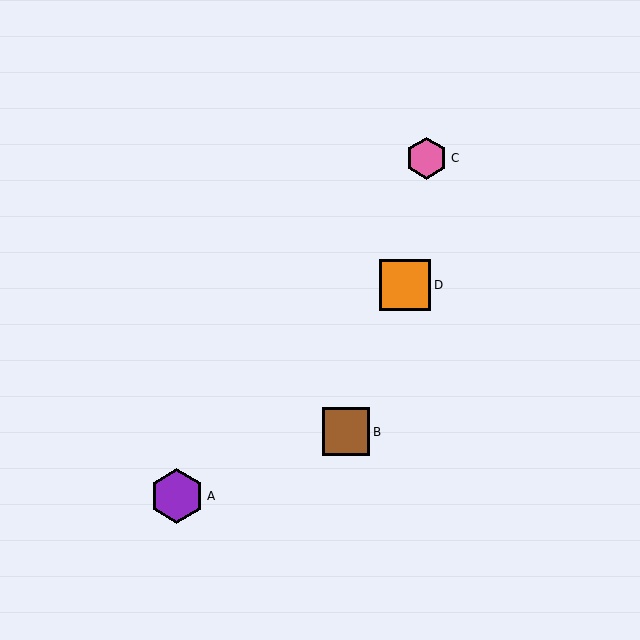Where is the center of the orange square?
The center of the orange square is at (405, 285).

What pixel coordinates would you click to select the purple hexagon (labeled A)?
Click at (177, 496) to select the purple hexagon A.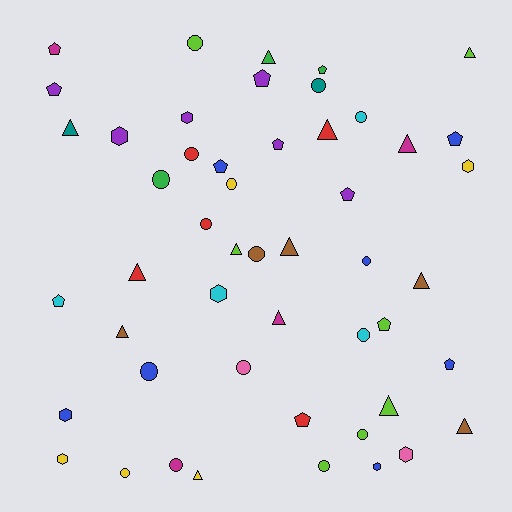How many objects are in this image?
There are 50 objects.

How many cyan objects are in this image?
There are 4 cyan objects.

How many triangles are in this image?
There are 14 triangles.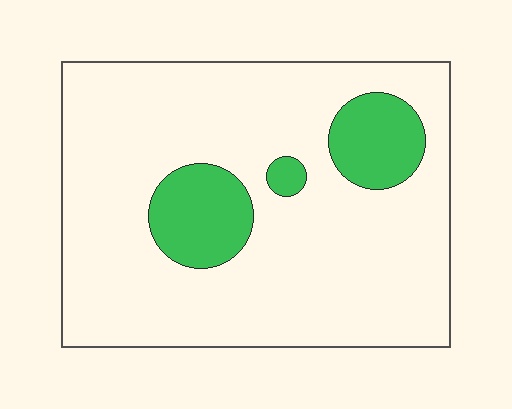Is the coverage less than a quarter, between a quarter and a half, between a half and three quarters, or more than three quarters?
Less than a quarter.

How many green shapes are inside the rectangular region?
3.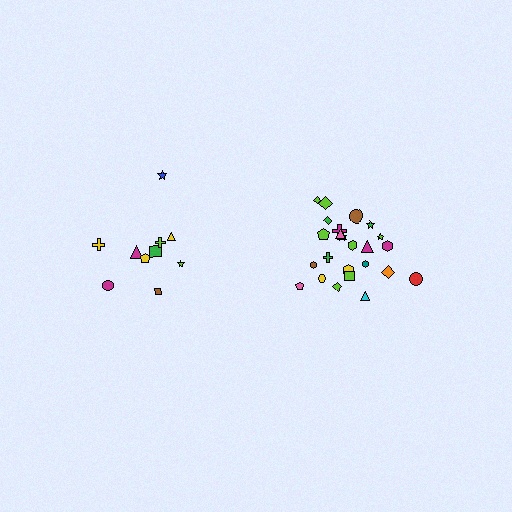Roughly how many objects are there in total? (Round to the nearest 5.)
Roughly 35 objects in total.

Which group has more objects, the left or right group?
The right group.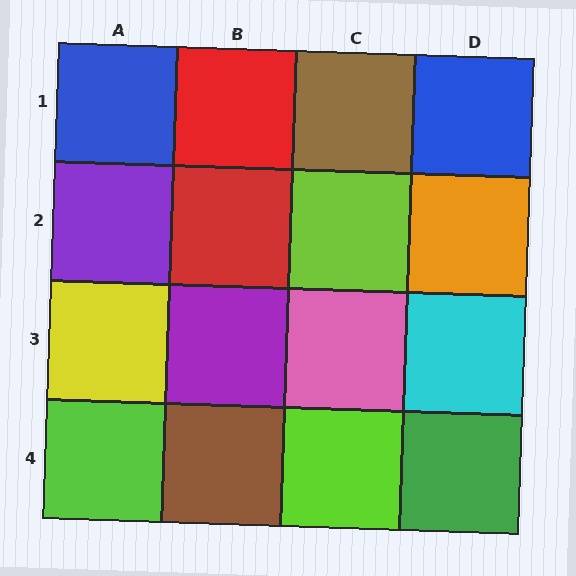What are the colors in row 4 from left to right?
Lime, brown, lime, green.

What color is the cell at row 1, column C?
Brown.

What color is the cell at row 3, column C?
Pink.